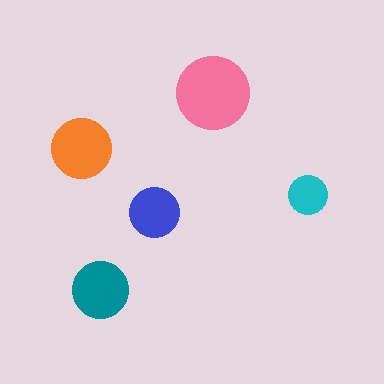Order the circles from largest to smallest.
the pink one, the orange one, the teal one, the blue one, the cyan one.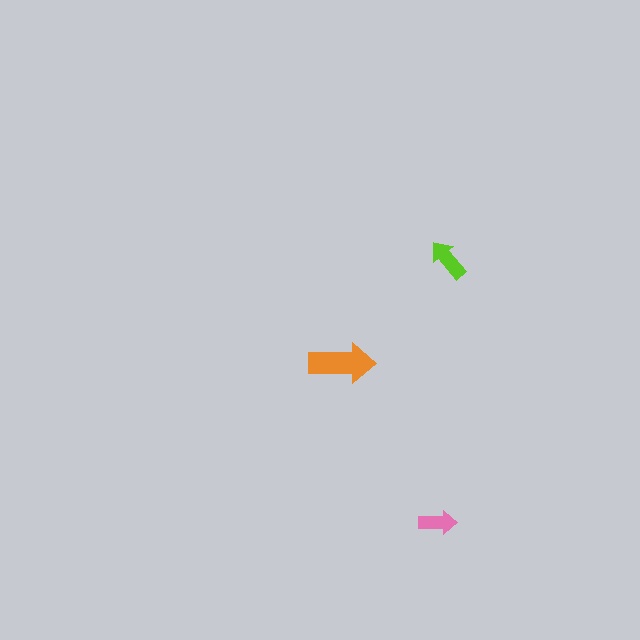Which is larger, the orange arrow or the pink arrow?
The orange one.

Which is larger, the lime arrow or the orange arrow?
The orange one.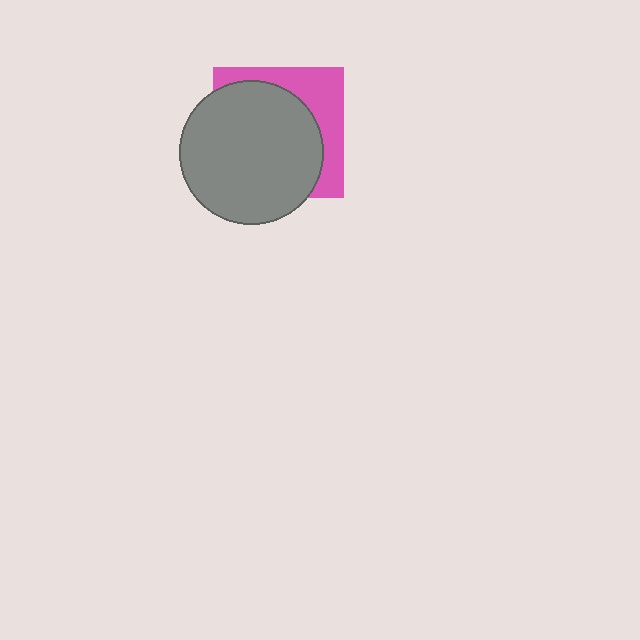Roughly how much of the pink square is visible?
A small part of it is visible (roughly 32%).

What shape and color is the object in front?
The object in front is a gray circle.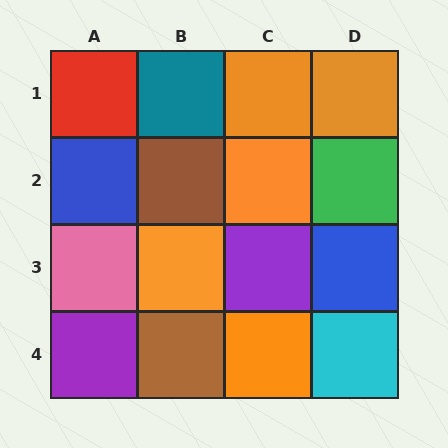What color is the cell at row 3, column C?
Purple.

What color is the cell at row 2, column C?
Orange.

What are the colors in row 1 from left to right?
Red, teal, orange, orange.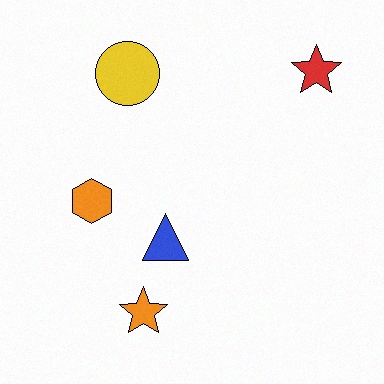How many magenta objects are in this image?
There are no magenta objects.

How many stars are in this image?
There are 2 stars.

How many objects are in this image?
There are 5 objects.